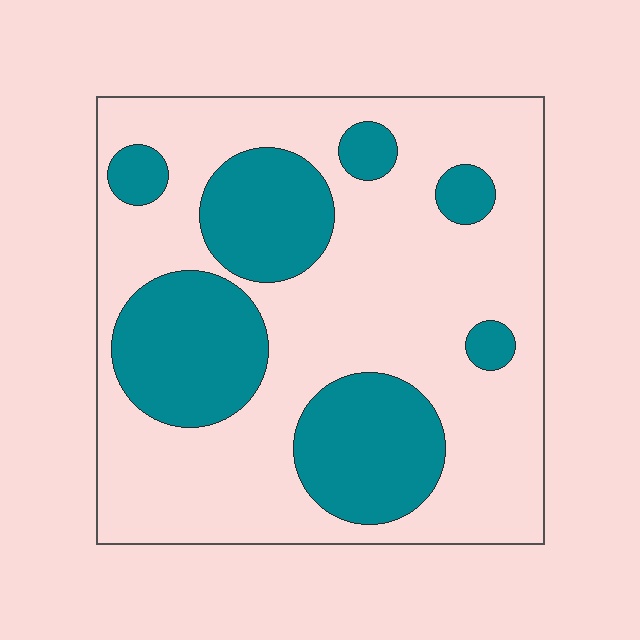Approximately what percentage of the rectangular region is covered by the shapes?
Approximately 30%.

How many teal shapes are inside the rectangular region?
7.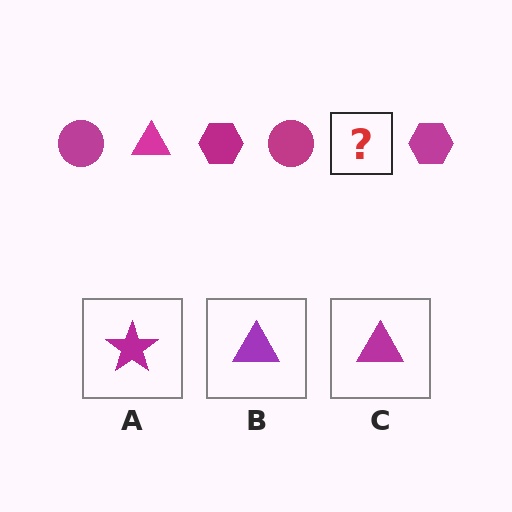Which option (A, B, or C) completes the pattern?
C.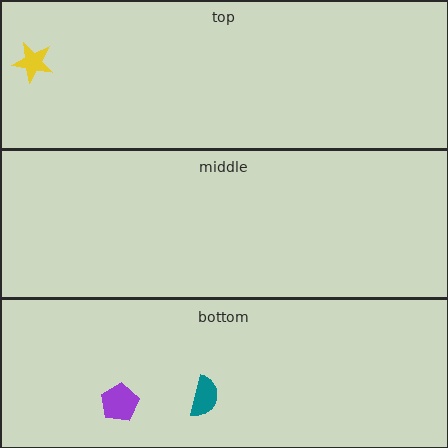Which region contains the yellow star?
The top region.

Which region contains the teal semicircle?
The bottom region.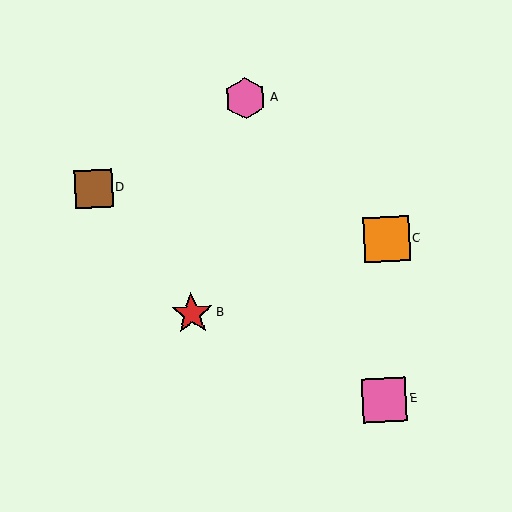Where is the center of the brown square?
The center of the brown square is at (94, 188).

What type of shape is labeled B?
Shape B is a red star.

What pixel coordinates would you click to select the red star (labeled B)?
Click at (192, 314) to select the red star B.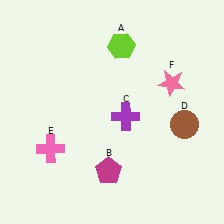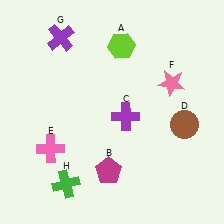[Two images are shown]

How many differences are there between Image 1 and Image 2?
There are 2 differences between the two images.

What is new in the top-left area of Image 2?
A purple cross (G) was added in the top-left area of Image 2.